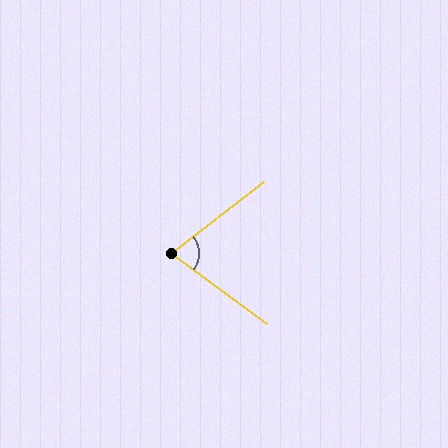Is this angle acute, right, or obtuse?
It is acute.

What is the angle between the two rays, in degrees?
Approximately 74 degrees.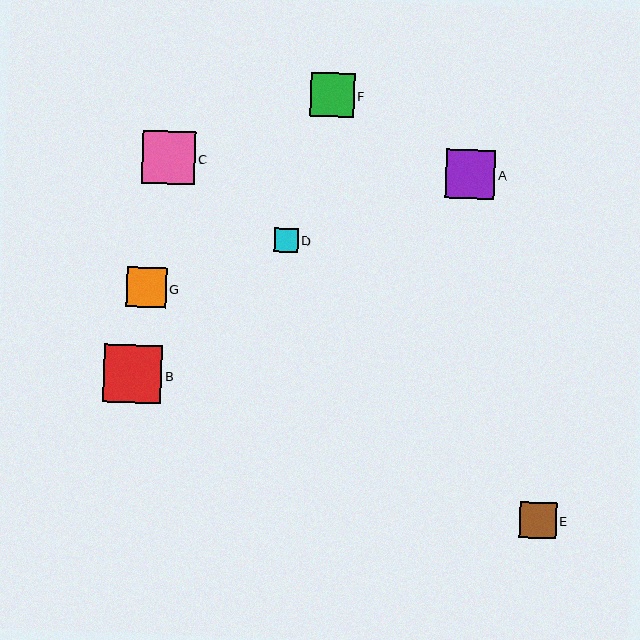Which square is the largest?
Square B is the largest with a size of approximately 58 pixels.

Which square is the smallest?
Square D is the smallest with a size of approximately 24 pixels.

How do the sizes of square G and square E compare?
Square G and square E are approximately the same size.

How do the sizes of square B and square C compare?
Square B and square C are approximately the same size.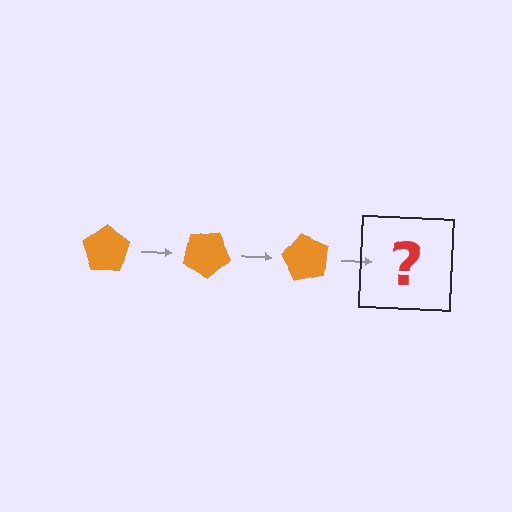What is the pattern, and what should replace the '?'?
The pattern is that the pentagon rotates 30 degrees each step. The '?' should be an orange pentagon rotated 90 degrees.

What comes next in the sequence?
The next element should be an orange pentagon rotated 90 degrees.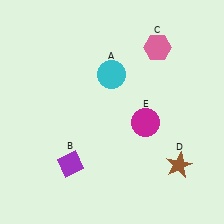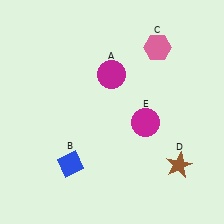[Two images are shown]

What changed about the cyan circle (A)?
In Image 1, A is cyan. In Image 2, it changed to magenta.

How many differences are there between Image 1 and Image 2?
There are 2 differences between the two images.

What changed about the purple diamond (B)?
In Image 1, B is purple. In Image 2, it changed to blue.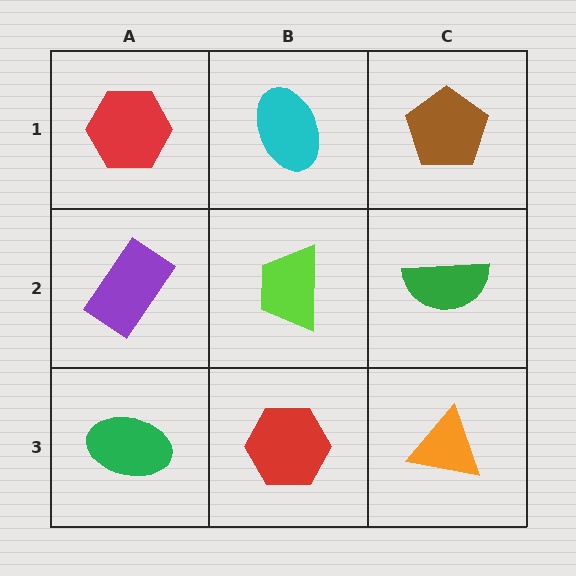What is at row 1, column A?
A red hexagon.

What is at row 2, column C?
A green semicircle.